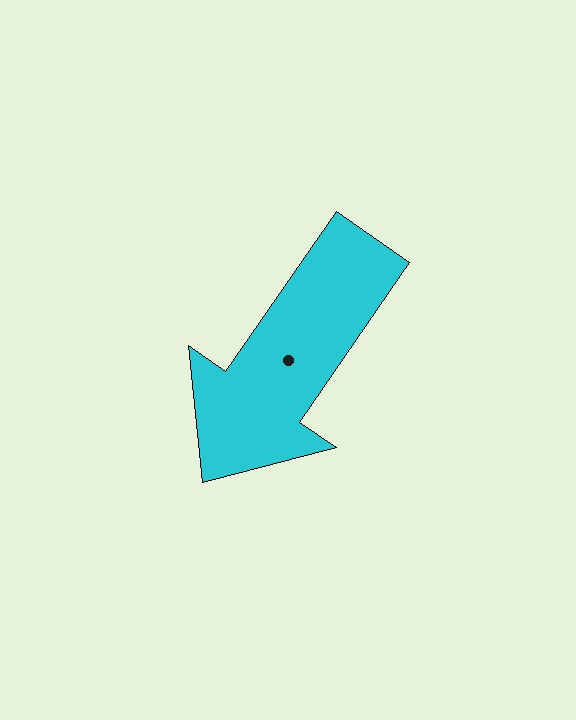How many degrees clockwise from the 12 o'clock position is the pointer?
Approximately 215 degrees.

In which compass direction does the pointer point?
Southwest.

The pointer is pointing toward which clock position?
Roughly 7 o'clock.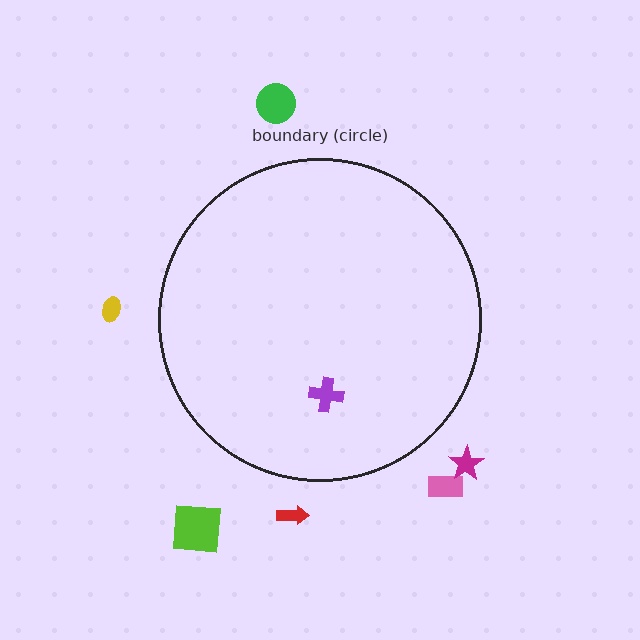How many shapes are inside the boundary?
1 inside, 6 outside.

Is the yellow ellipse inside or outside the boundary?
Outside.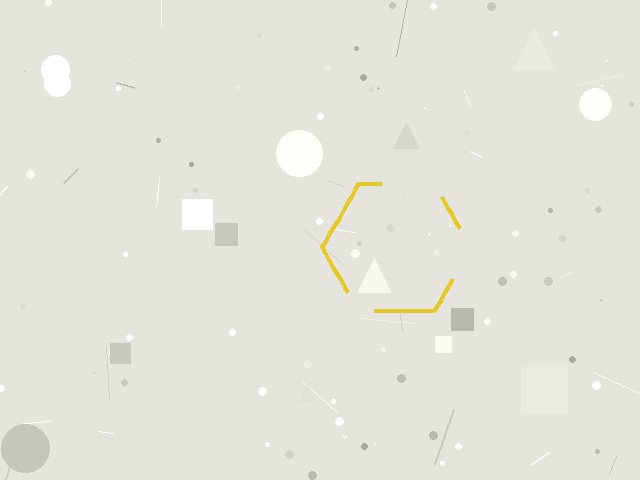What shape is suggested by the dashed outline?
The dashed outline suggests a hexagon.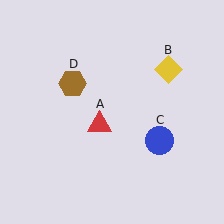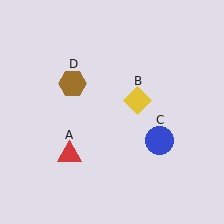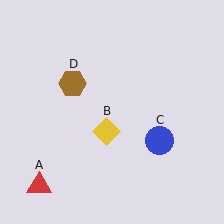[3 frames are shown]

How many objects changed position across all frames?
2 objects changed position: red triangle (object A), yellow diamond (object B).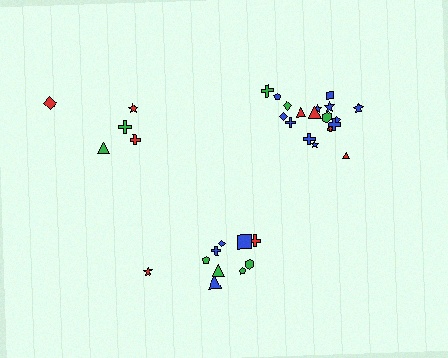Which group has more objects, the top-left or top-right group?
The top-right group.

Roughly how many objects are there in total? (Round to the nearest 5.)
Roughly 35 objects in total.